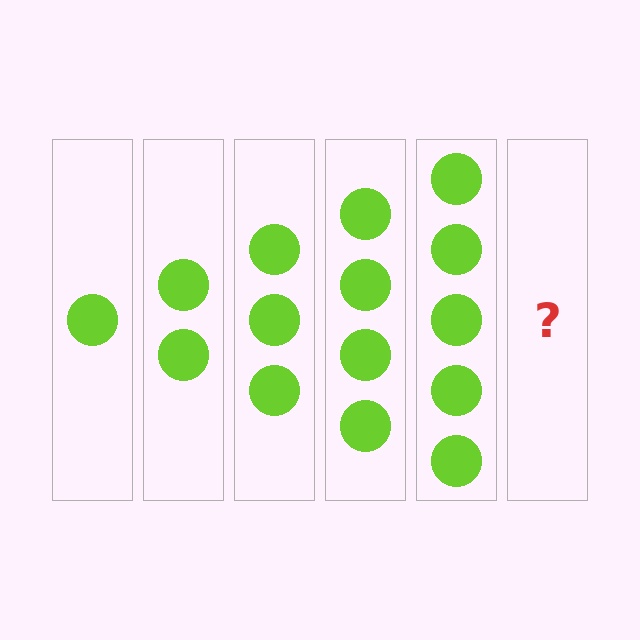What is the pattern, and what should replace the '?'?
The pattern is that each step adds one more circle. The '?' should be 6 circles.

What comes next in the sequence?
The next element should be 6 circles.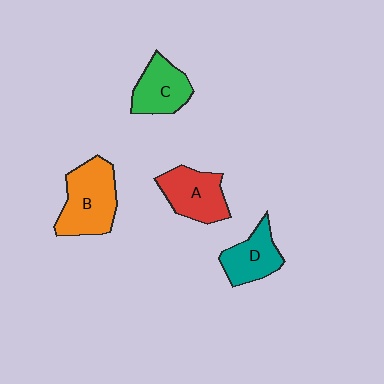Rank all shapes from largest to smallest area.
From largest to smallest: B (orange), A (red), C (green), D (teal).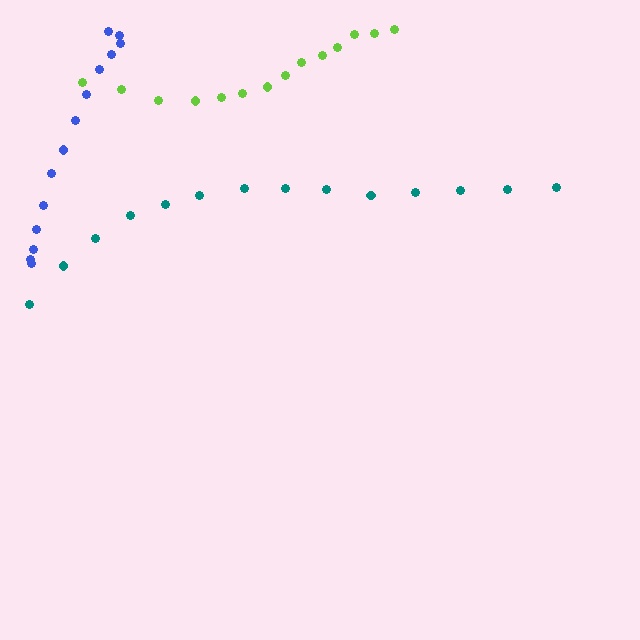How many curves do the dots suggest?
There are 3 distinct paths.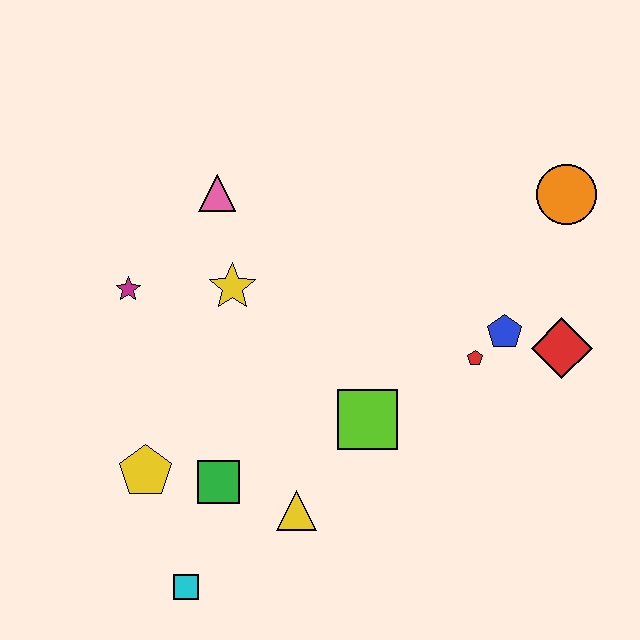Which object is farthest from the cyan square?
The orange circle is farthest from the cyan square.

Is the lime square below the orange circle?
Yes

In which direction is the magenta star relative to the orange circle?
The magenta star is to the left of the orange circle.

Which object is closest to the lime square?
The yellow triangle is closest to the lime square.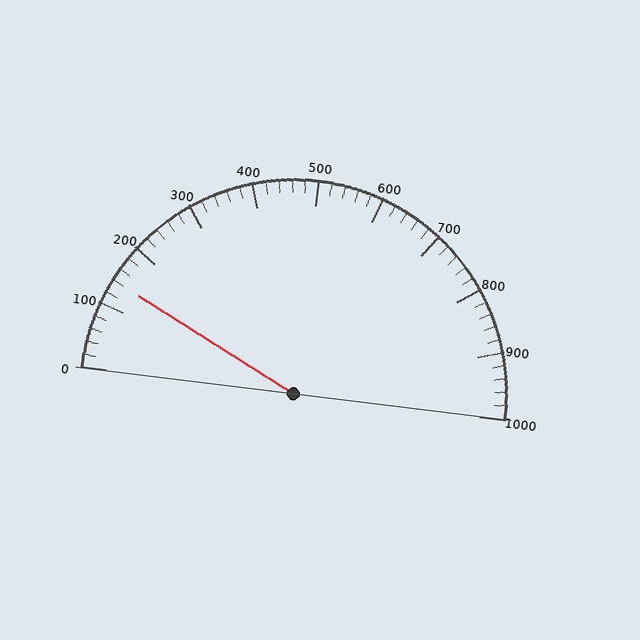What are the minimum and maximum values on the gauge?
The gauge ranges from 0 to 1000.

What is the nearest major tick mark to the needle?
The nearest major tick mark is 100.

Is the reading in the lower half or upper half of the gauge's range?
The reading is in the lower half of the range (0 to 1000).